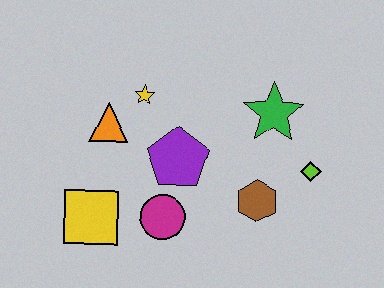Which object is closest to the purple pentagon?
The magenta circle is closest to the purple pentagon.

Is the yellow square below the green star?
Yes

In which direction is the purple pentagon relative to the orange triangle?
The purple pentagon is to the right of the orange triangle.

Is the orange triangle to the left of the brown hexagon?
Yes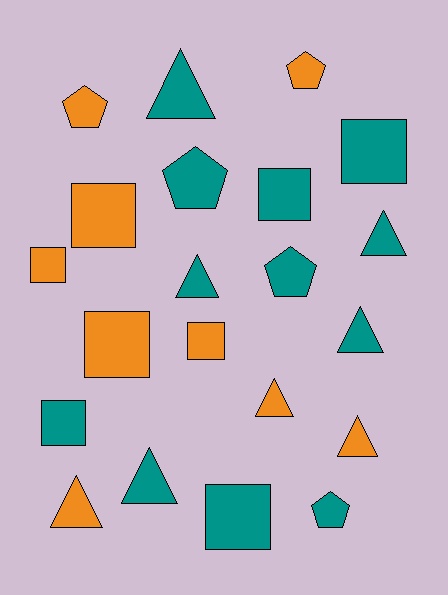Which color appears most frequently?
Teal, with 12 objects.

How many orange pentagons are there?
There are 2 orange pentagons.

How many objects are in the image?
There are 21 objects.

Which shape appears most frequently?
Triangle, with 8 objects.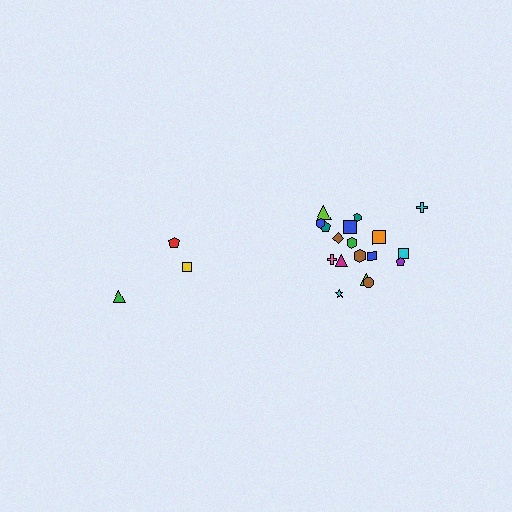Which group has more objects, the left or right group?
The right group.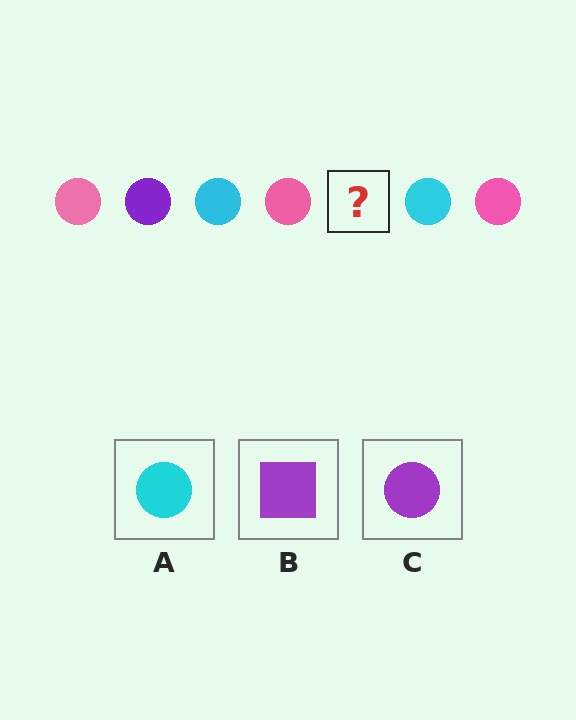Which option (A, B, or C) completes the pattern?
C.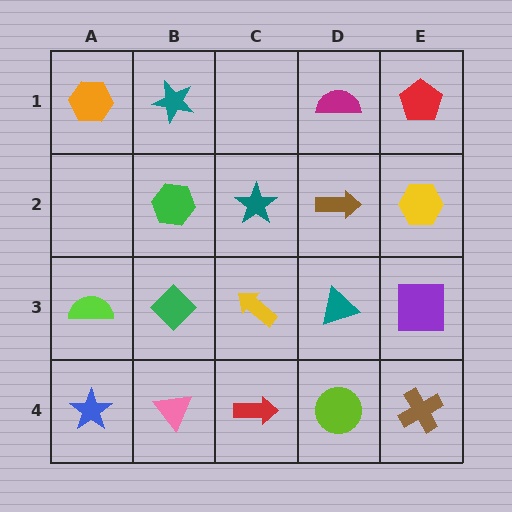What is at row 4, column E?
A brown cross.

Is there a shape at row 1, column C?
No, that cell is empty.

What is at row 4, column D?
A lime circle.